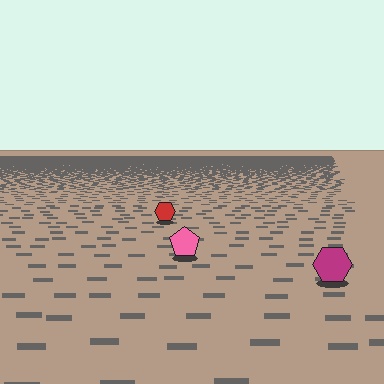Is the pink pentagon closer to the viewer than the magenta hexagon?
No. The magenta hexagon is closer — you can tell from the texture gradient: the ground texture is coarser near it.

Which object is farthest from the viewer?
The red hexagon is farthest from the viewer. It appears smaller and the ground texture around it is denser.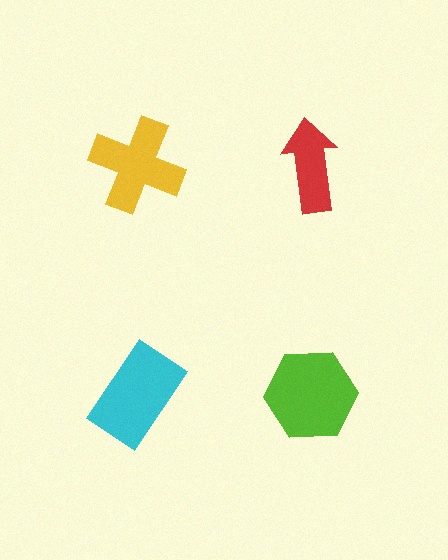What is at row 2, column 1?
A cyan rectangle.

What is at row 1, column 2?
A red arrow.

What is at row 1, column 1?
A yellow cross.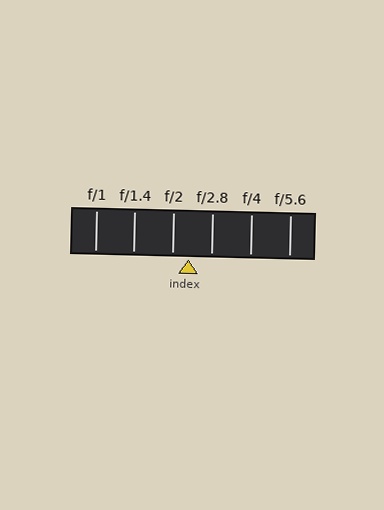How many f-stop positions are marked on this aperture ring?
There are 6 f-stop positions marked.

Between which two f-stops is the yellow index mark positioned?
The index mark is between f/2 and f/2.8.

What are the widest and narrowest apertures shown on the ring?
The widest aperture shown is f/1 and the narrowest is f/5.6.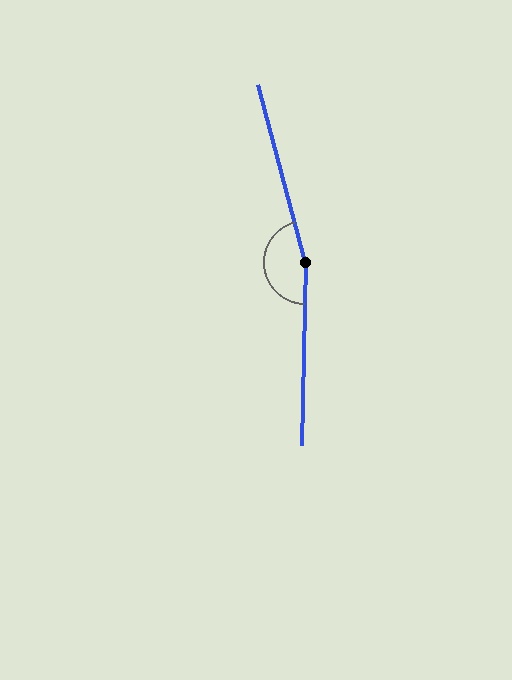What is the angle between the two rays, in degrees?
Approximately 164 degrees.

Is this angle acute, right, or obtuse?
It is obtuse.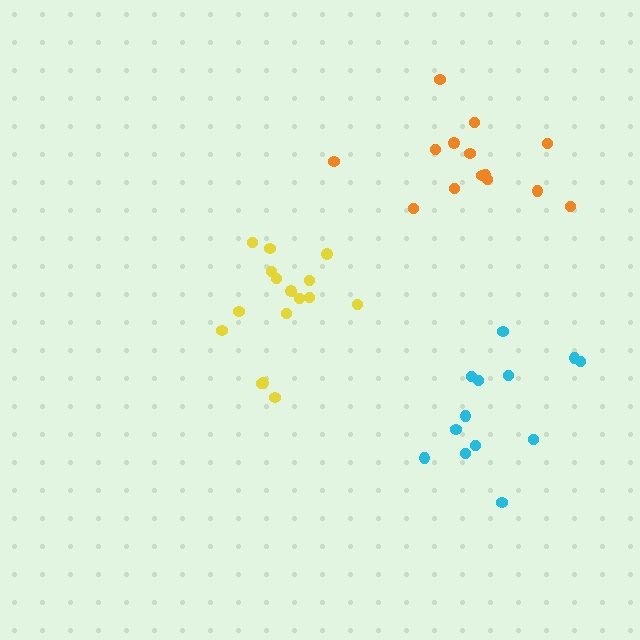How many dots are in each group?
Group 1: 14 dots, Group 2: 17 dots, Group 3: 13 dots (44 total).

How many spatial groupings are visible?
There are 3 spatial groupings.